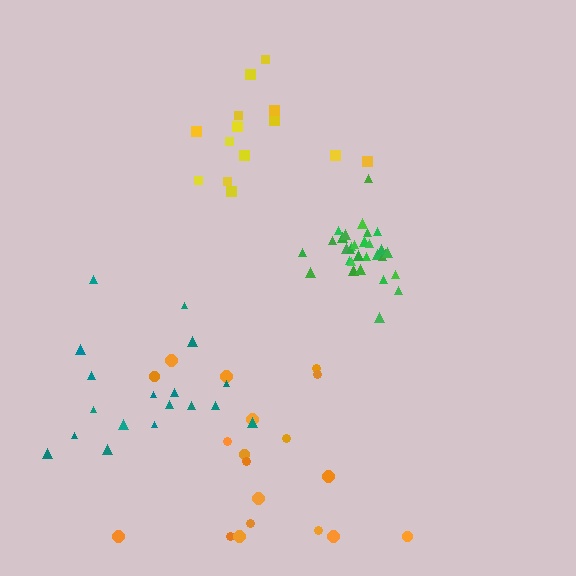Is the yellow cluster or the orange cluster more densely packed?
Yellow.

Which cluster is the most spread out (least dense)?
Orange.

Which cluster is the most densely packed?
Green.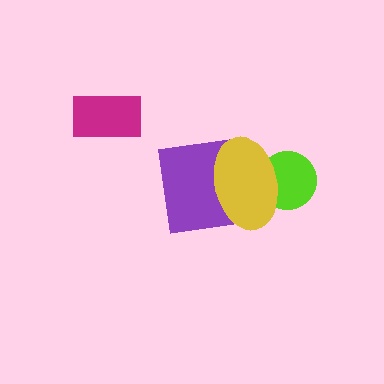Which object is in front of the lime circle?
The yellow ellipse is in front of the lime circle.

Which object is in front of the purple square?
The yellow ellipse is in front of the purple square.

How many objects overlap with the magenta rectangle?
0 objects overlap with the magenta rectangle.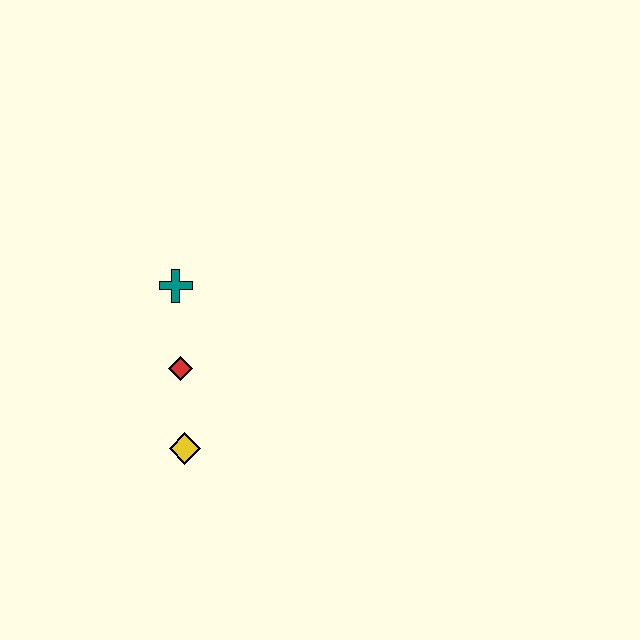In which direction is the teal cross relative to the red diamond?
The teal cross is above the red diamond.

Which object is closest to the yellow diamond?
The red diamond is closest to the yellow diamond.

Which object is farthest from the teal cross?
The yellow diamond is farthest from the teal cross.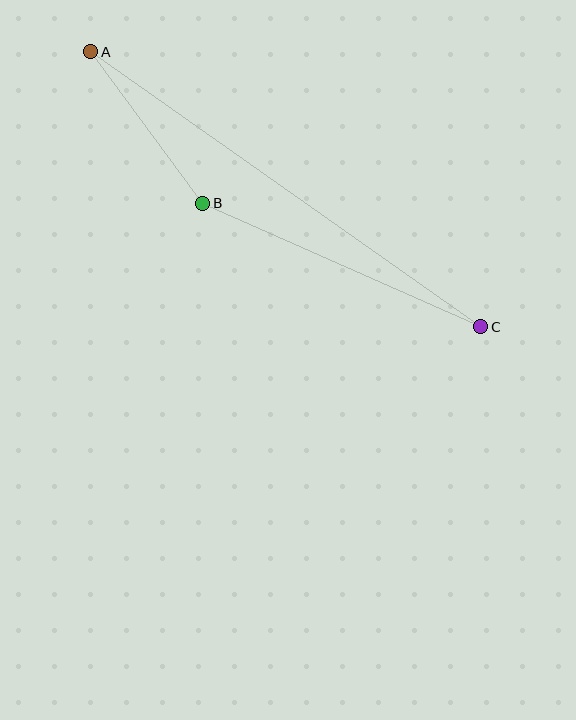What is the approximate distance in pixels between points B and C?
The distance between B and C is approximately 304 pixels.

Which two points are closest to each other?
Points A and B are closest to each other.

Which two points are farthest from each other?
Points A and C are farthest from each other.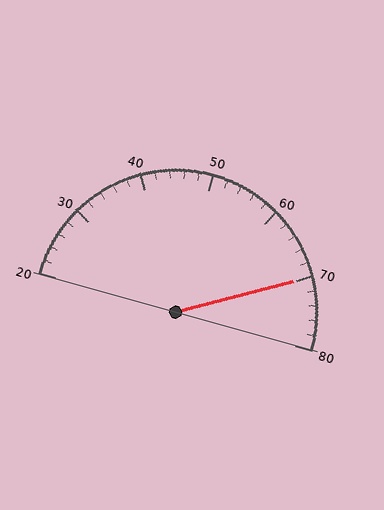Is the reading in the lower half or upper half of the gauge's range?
The reading is in the upper half of the range (20 to 80).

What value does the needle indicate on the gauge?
The needle indicates approximately 70.